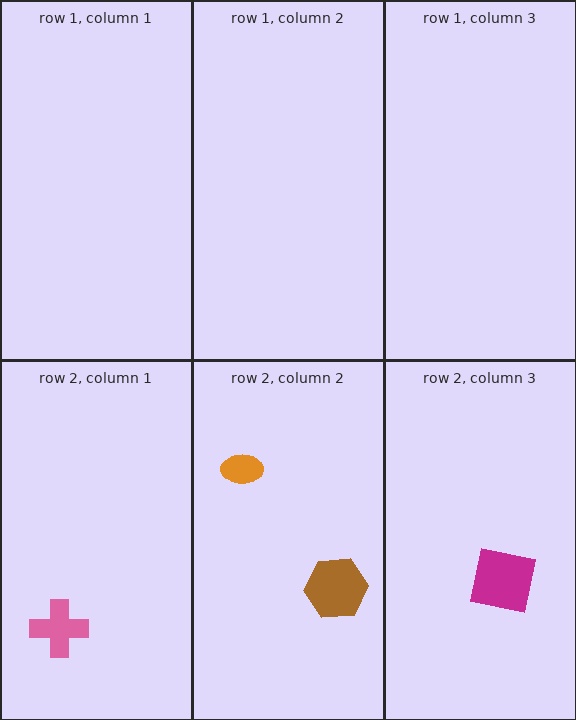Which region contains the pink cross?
The row 2, column 1 region.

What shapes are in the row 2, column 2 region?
The orange ellipse, the brown hexagon.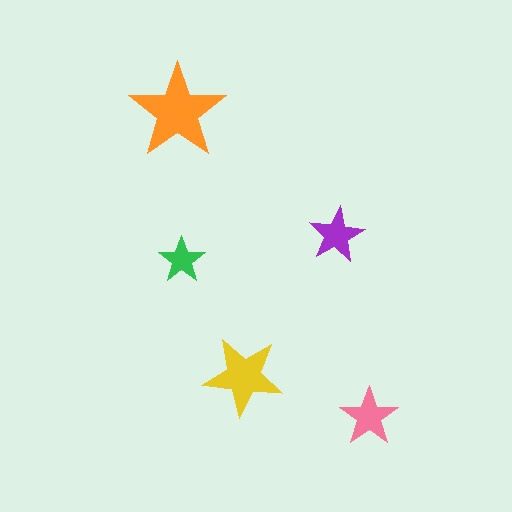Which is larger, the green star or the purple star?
The purple one.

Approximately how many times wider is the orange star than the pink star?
About 1.5 times wider.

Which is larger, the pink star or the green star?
The pink one.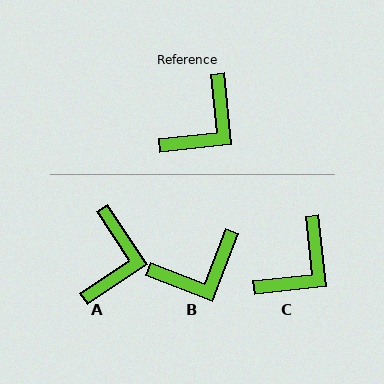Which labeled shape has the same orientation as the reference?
C.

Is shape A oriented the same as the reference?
No, it is off by about 27 degrees.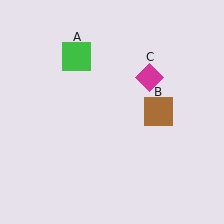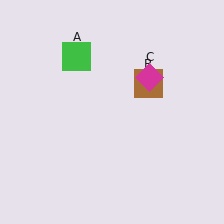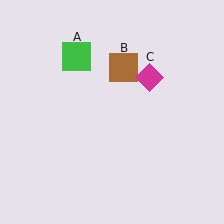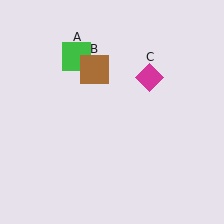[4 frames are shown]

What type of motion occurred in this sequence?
The brown square (object B) rotated counterclockwise around the center of the scene.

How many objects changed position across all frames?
1 object changed position: brown square (object B).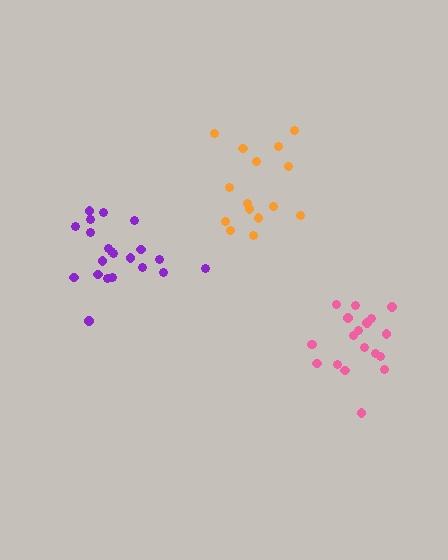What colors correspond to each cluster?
The clusters are colored: purple, pink, orange.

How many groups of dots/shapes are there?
There are 3 groups.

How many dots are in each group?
Group 1: 21 dots, Group 2: 19 dots, Group 3: 15 dots (55 total).